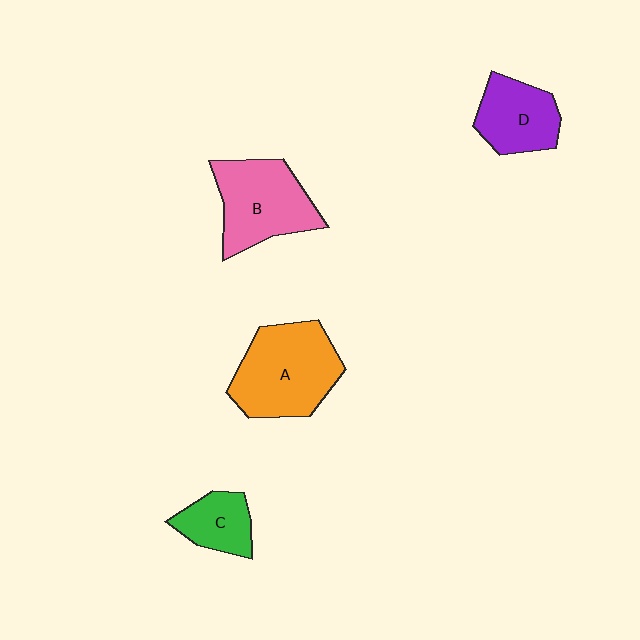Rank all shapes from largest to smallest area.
From largest to smallest: A (orange), B (pink), D (purple), C (green).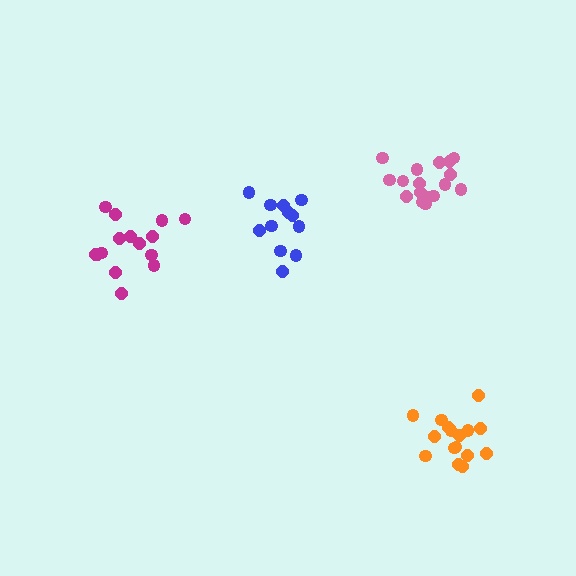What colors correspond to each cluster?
The clusters are colored: pink, orange, blue, magenta.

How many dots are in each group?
Group 1: 17 dots, Group 2: 16 dots, Group 3: 12 dots, Group 4: 15 dots (60 total).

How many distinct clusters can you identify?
There are 4 distinct clusters.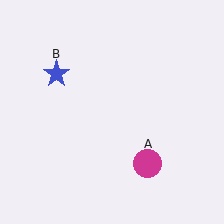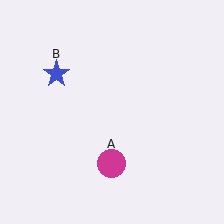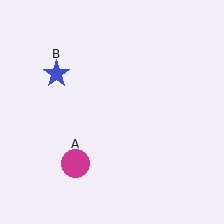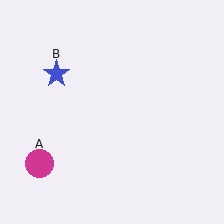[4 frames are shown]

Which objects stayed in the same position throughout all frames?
Blue star (object B) remained stationary.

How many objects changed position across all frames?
1 object changed position: magenta circle (object A).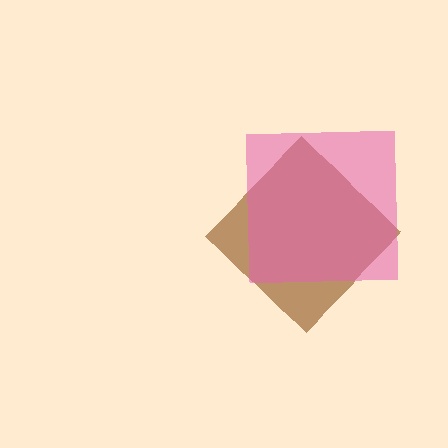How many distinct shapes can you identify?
There are 2 distinct shapes: a brown diamond, a pink square.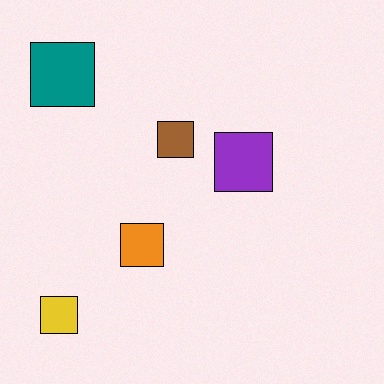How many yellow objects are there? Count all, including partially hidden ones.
There is 1 yellow object.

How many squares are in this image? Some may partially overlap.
There are 5 squares.